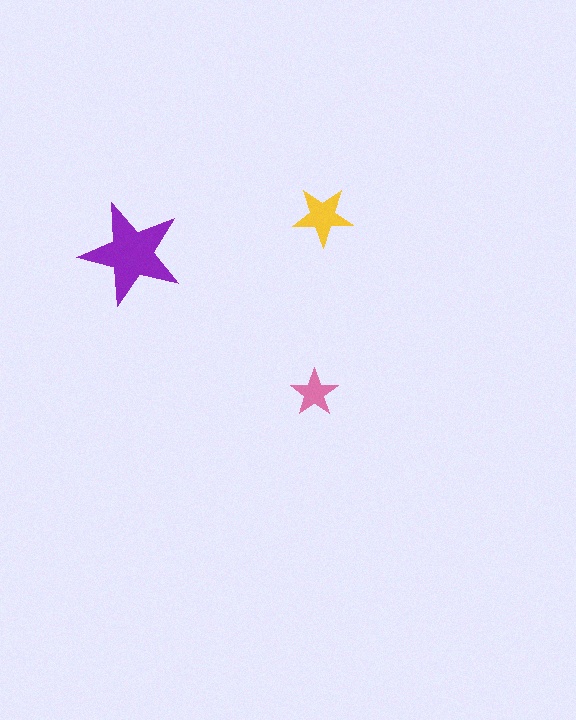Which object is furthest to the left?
The purple star is leftmost.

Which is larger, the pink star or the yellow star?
The yellow one.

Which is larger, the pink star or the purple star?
The purple one.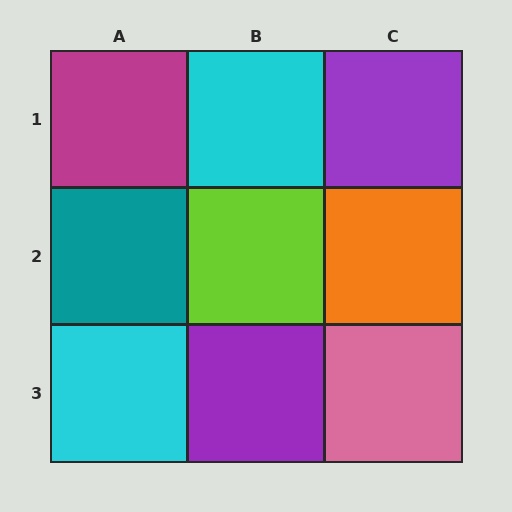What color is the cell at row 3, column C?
Pink.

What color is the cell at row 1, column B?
Cyan.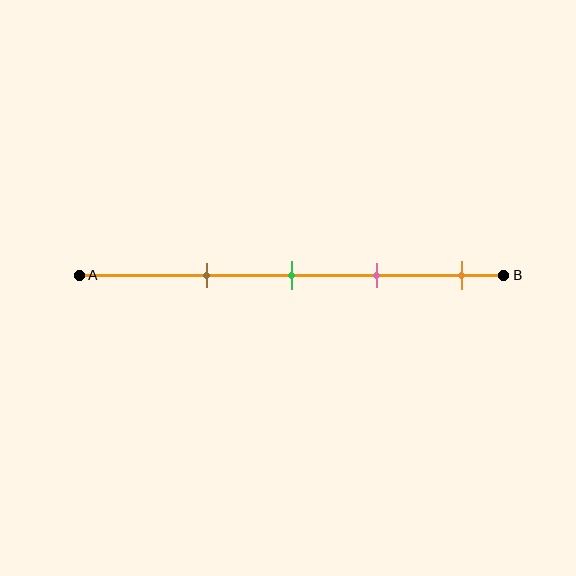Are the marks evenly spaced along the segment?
Yes, the marks are approximately evenly spaced.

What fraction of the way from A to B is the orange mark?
The orange mark is approximately 90% (0.9) of the way from A to B.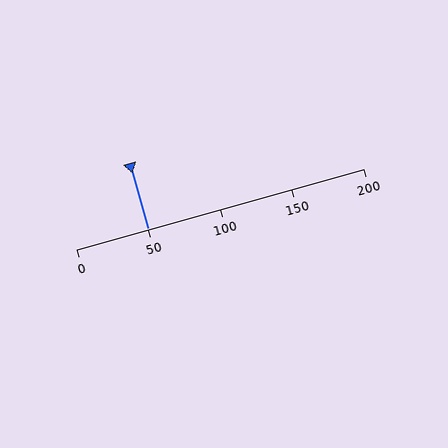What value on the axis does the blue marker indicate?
The marker indicates approximately 50.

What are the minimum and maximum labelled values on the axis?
The axis runs from 0 to 200.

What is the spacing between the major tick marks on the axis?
The major ticks are spaced 50 apart.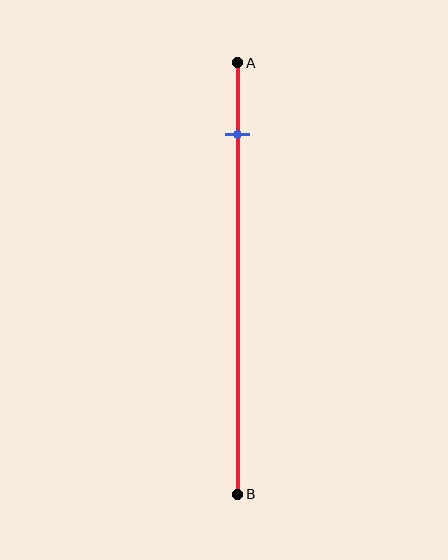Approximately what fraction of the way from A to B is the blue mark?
The blue mark is approximately 15% of the way from A to B.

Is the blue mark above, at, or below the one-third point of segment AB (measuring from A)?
The blue mark is above the one-third point of segment AB.